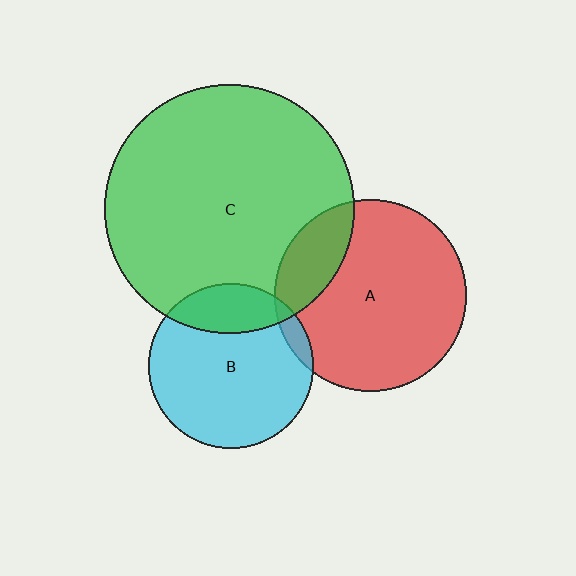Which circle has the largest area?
Circle C (green).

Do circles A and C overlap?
Yes.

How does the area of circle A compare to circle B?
Approximately 1.3 times.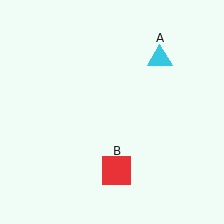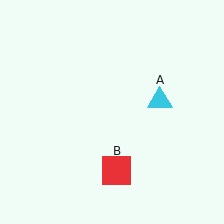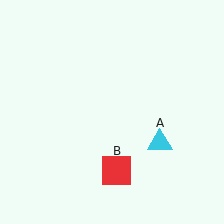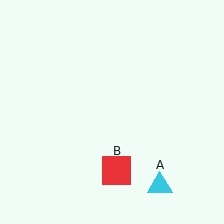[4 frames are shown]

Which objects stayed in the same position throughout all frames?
Red square (object B) remained stationary.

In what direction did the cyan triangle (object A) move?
The cyan triangle (object A) moved down.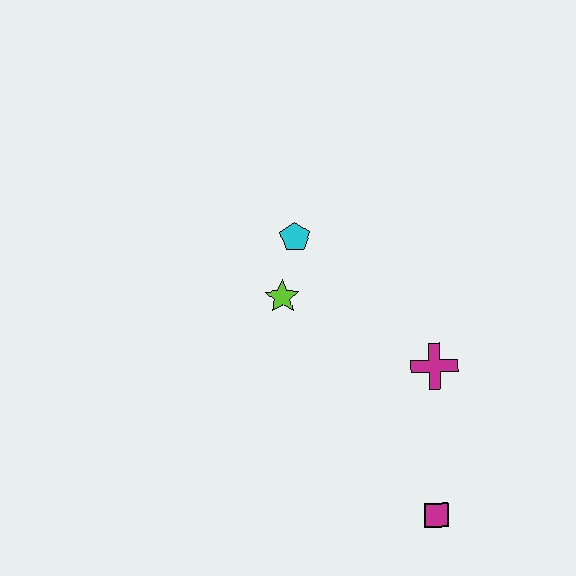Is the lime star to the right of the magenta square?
No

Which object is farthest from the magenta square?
The cyan pentagon is farthest from the magenta square.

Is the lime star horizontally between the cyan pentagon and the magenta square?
No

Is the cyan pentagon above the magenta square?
Yes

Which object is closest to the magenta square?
The magenta cross is closest to the magenta square.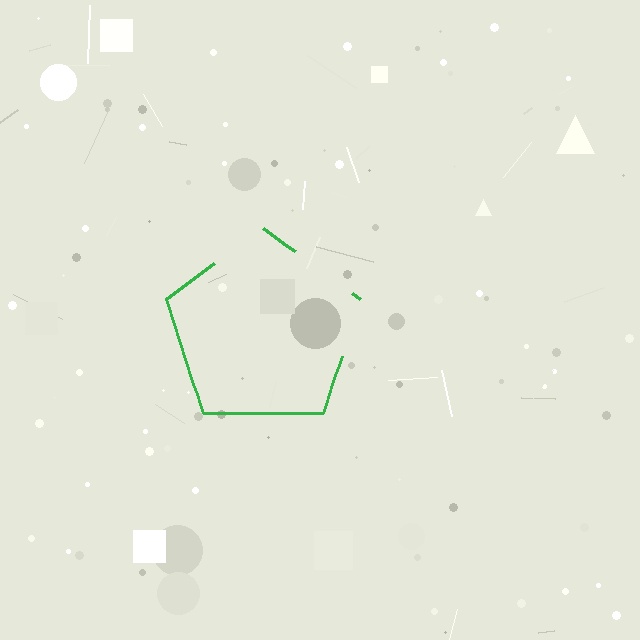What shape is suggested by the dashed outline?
The dashed outline suggests a pentagon.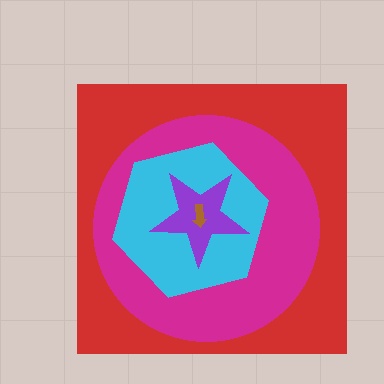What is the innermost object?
The brown arrow.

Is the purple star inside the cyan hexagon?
Yes.